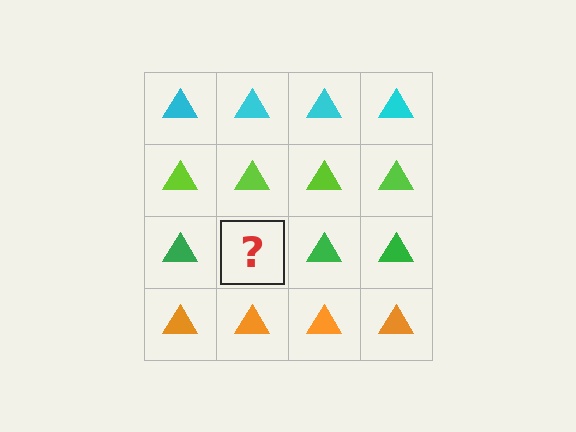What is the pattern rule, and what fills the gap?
The rule is that each row has a consistent color. The gap should be filled with a green triangle.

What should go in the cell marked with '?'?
The missing cell should contain a green triangle.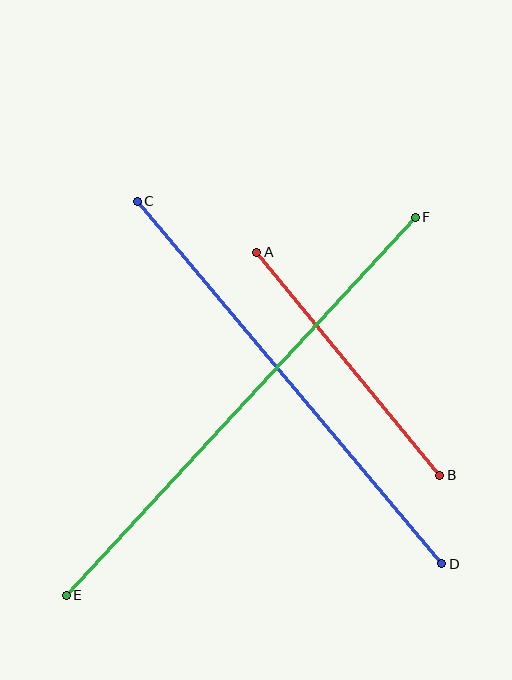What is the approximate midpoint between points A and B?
The midpoint is at approximately (348, 364) pixels.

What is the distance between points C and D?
The distance is approximately 473 pixels.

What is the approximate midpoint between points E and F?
The midpoint is at approximately (241, 406) pixels.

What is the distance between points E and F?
The distance is approximately 514 pixels.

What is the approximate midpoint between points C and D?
The midpoint is at approximately (290, 382) pixels.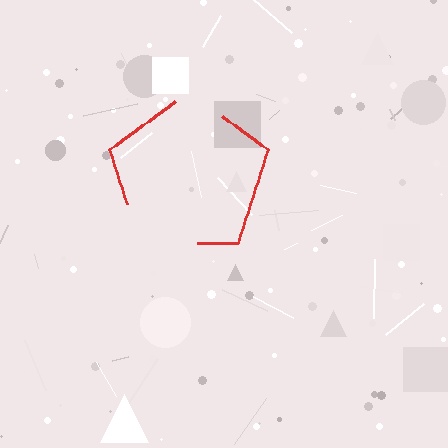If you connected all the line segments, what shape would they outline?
They would outline a pentagon.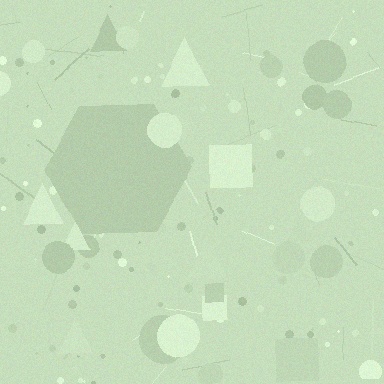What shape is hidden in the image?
A hexagon is hidden in the image.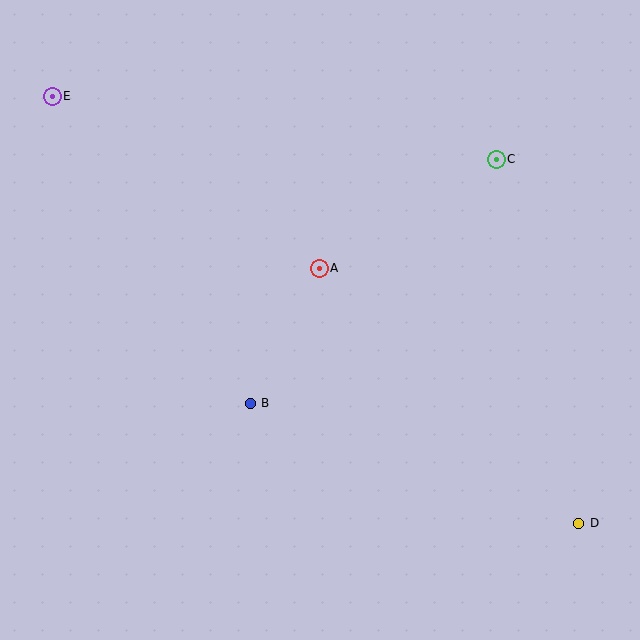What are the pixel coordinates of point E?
Point E is at (52, 96).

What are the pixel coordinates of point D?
Point D is at (579, 523).